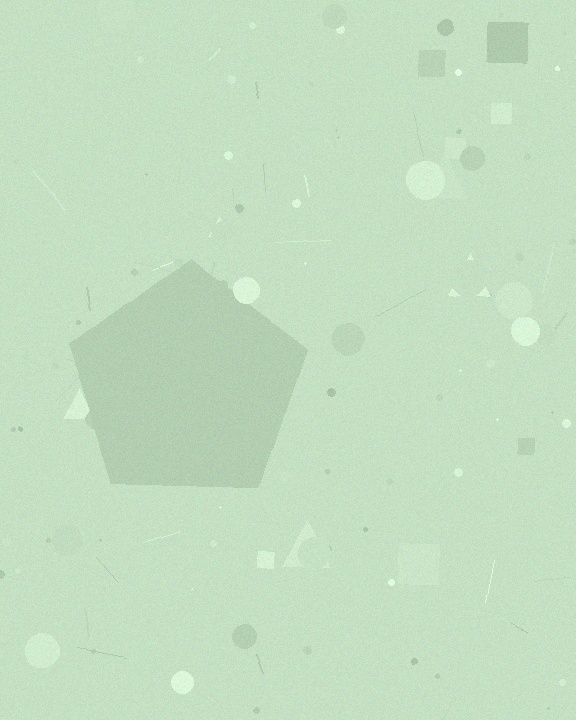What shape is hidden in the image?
A pentagon is hidden in the image.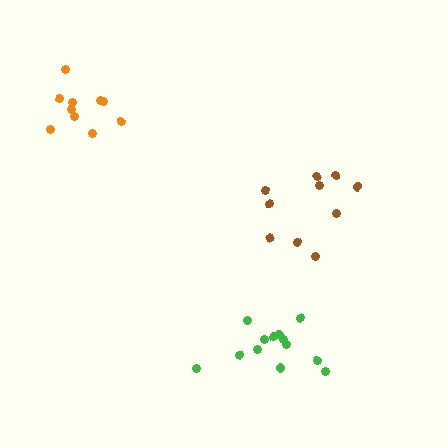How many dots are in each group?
Group 1: 10 dots, Group 2: 10 dots, Group 3: 13 dots (33 total).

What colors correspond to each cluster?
The clusters are colored: orange, brown, green.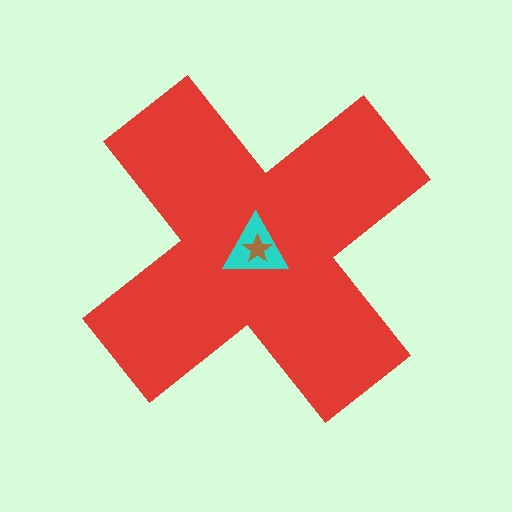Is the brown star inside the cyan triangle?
Yes.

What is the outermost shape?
The red cross.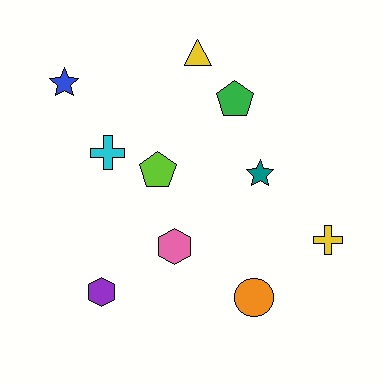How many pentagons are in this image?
There are 2 pentagons.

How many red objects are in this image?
There are no red objects.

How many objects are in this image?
There are 10 objects.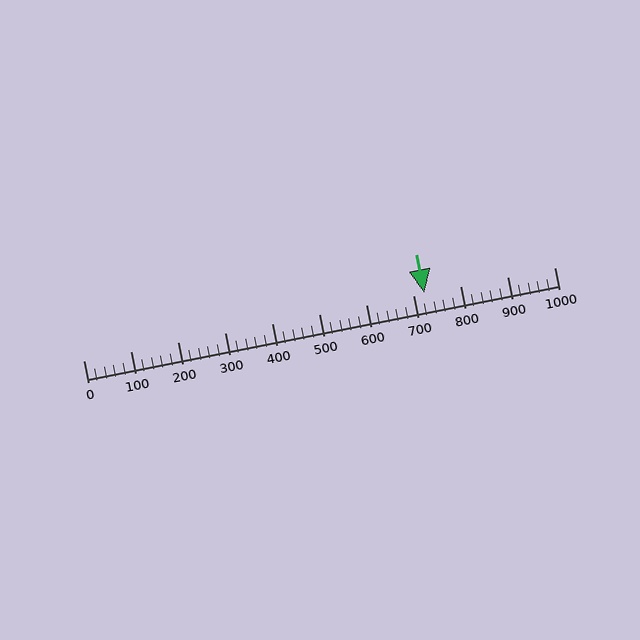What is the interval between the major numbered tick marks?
The major tick marks are spaced 100 units apart.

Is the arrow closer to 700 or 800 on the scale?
The arrow is closer to 700.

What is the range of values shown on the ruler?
The ruler shows values from 0 to 1000.